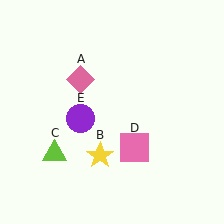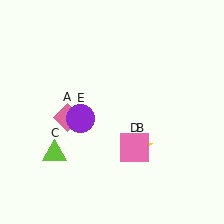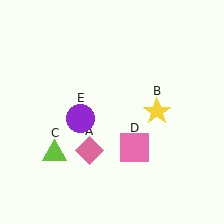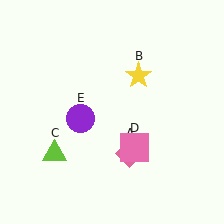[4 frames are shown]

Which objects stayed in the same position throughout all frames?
Lime triangle (object C) and pink square (object D) and purple circle (object E) remained stationary.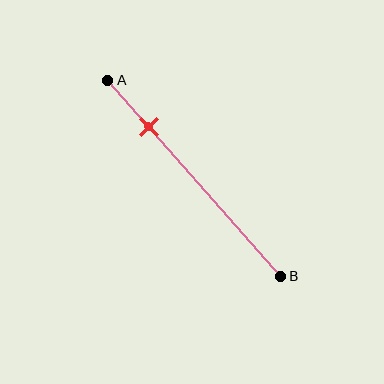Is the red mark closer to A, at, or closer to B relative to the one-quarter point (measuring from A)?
The red mark is approximately at the one-quarter point of segment AB.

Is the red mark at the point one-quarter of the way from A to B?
Yes, the mark is approximately at the one-quarter point.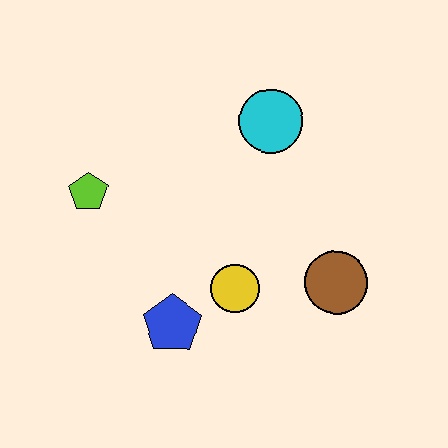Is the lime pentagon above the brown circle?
Yes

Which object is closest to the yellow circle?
The blue pentagon is closest to the yellow circle.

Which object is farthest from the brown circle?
The lime pentagon is farthest from the brown circle.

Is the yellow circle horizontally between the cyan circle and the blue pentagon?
Yes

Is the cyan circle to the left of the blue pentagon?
No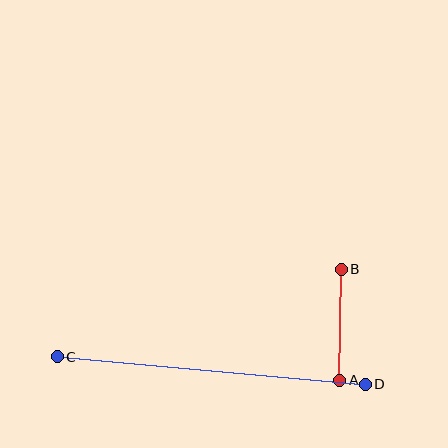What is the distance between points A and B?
The distance is approximately 111 pixels.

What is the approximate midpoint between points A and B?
The midpoint is at approximately (340, 325) pixels.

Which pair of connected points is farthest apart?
Points C and D are farthest apart.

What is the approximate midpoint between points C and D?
The midpoint is at approximately (211, 370) pixels.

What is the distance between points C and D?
The distance is approximately 309 pixels.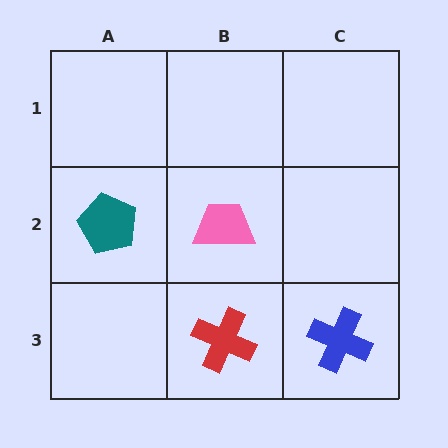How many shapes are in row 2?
2 shapes.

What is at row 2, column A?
A teal pentagon.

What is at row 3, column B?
A red cross.